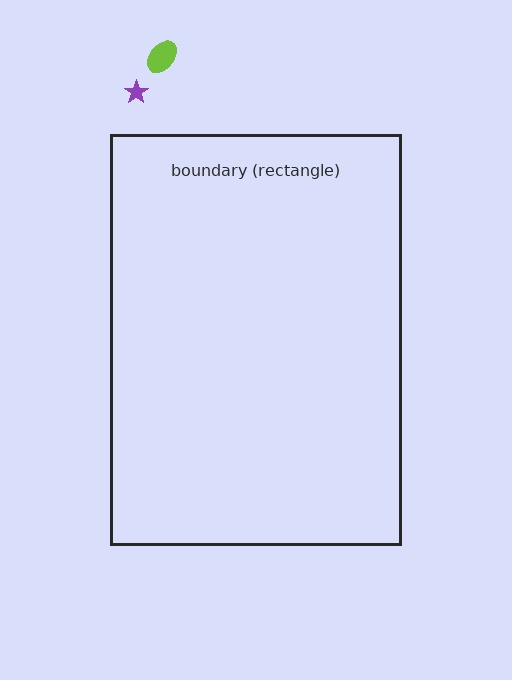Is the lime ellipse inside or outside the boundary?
Outside.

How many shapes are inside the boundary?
0 inside, 2 outside.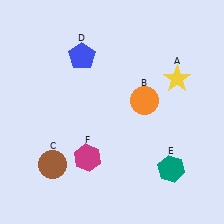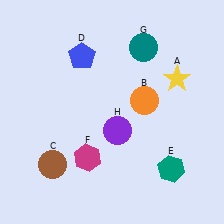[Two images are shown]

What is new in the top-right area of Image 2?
A teal circle (G) was added in the top-right area of Image 2.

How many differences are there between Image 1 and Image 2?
There are 2 differences between the two images.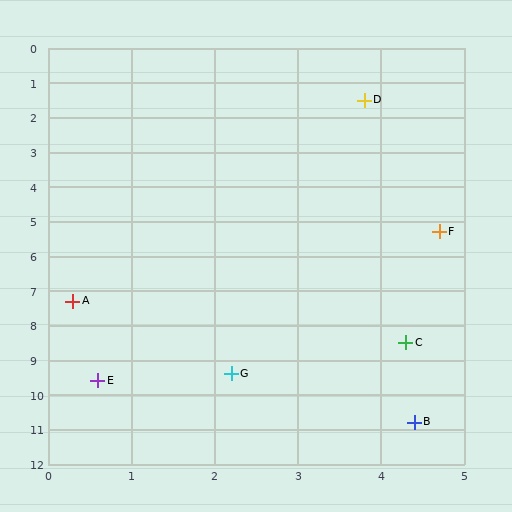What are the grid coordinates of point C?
Point C is at approximately (4.3, 8.5).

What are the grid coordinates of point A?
Point A is at approximately (0.3, 7.3).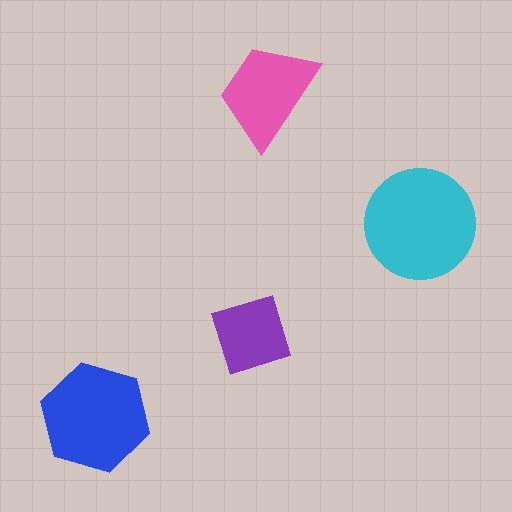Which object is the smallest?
The purple square.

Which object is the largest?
The cyan circle.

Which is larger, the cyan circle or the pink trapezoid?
The cyan circle.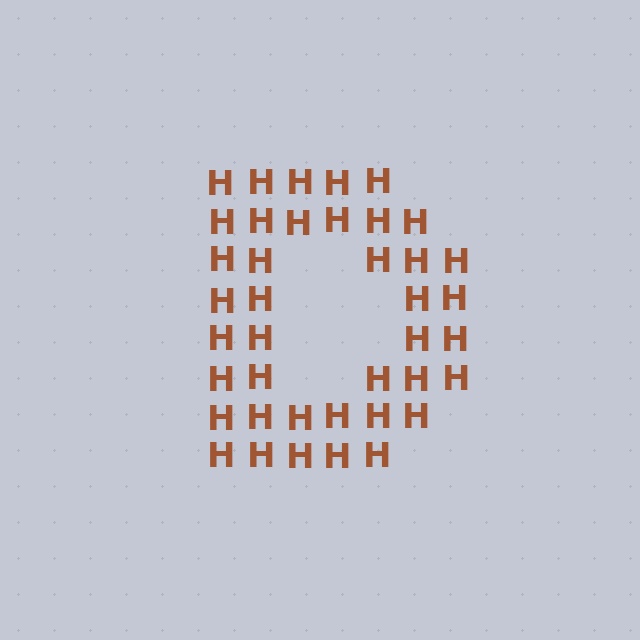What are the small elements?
The small elements are letter H's.